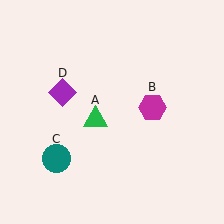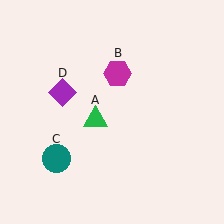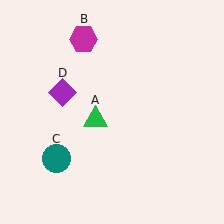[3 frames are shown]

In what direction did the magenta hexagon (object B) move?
The magenta hexagon (object B) moved up and to the left.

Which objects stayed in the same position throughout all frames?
Green triangle (object A) and teal circle (object C) and purple diamond (object D) remained stationary.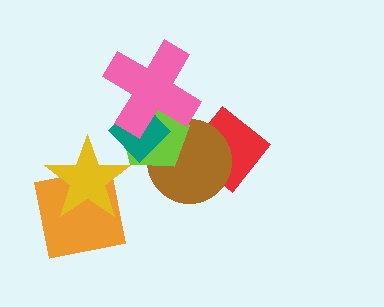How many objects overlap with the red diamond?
1 object overlaps with the red diamond.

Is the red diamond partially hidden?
Yes, it is partially covered by another shape.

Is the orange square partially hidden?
Yes, it is partially covered by another shape.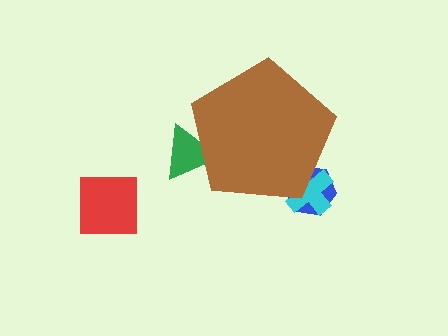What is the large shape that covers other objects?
A brown pentagon.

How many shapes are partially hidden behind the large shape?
3 shapes are partially hidden.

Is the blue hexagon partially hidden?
Yes, the blue hexagon is partially hidden behind the brown pentagon.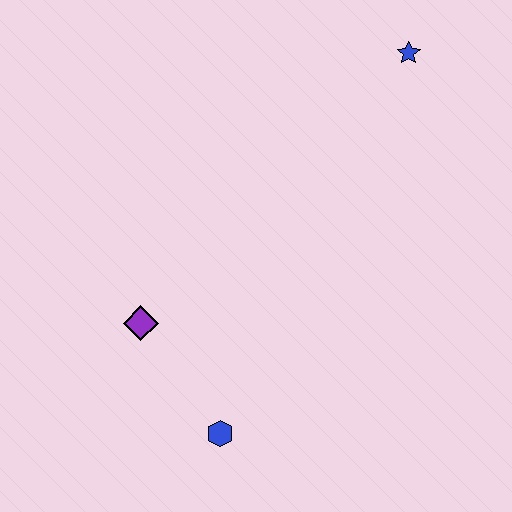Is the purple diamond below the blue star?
Yes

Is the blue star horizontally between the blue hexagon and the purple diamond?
No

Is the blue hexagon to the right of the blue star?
No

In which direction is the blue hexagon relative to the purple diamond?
The blue hexagon is below the purple diamond.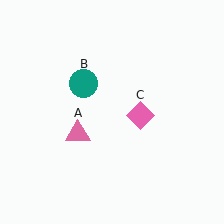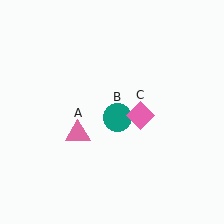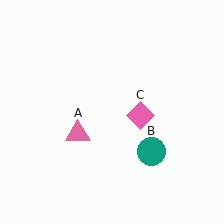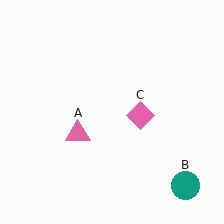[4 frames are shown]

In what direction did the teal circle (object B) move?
The teal circle (object B) moved down and to the right.